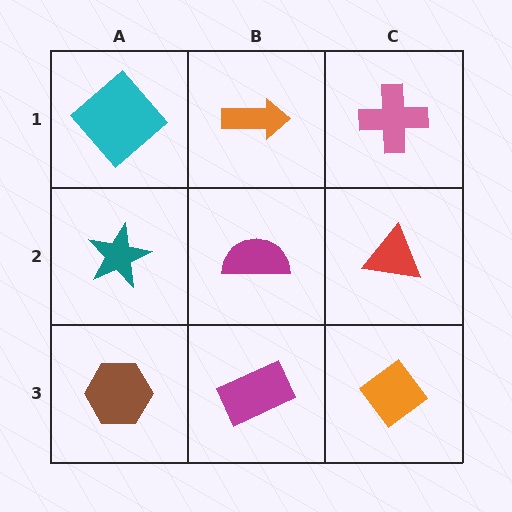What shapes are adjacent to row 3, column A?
A teal star (row 2, column A), a magenta rectangle (row 3, column B).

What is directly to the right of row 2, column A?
A magenta semicircle.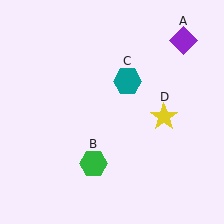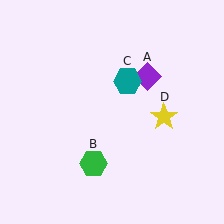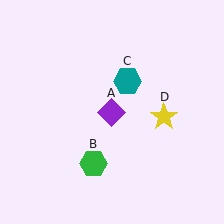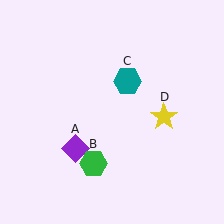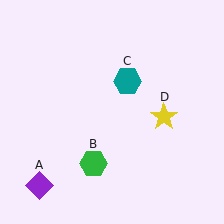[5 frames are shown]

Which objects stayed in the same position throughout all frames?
Green hexagon (object B) and teal hexagon (object C) and yellow star (object D) remained stationary.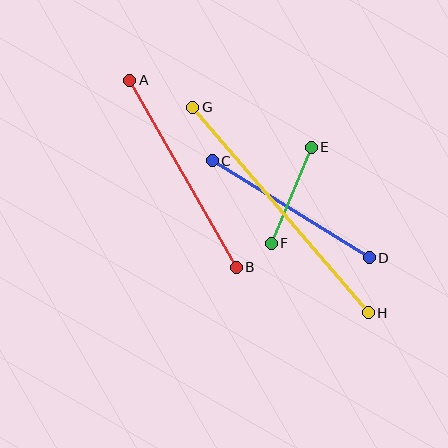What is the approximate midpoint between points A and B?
The midpoint is at approximately (183, 174) pixels.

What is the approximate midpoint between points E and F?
The midpoint is at approximately (291, 195) pixels.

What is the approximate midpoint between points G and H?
The midpoint is at approximately (280, 210) pixels.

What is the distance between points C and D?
The distance is approximately 185 pixels.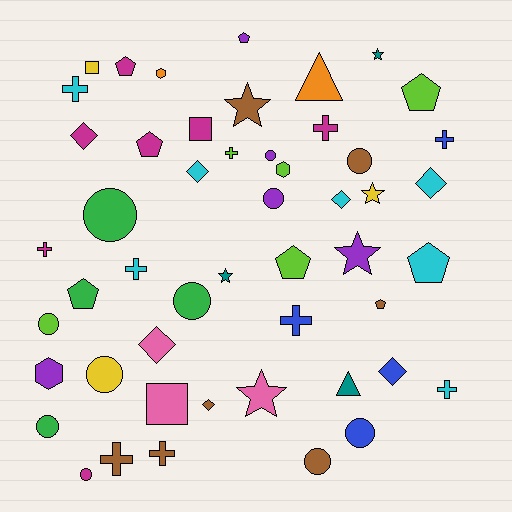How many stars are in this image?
There are 6 stars.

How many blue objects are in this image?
There are 4 blue objects.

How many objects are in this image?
There are 50 objects.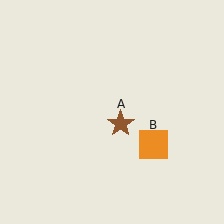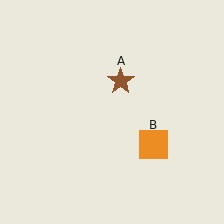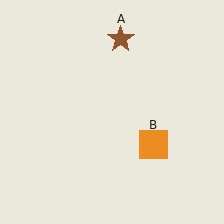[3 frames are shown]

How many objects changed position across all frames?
1 object changed position: brown star (object A).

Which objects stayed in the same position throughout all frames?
Orange square (object B) remained stationary.